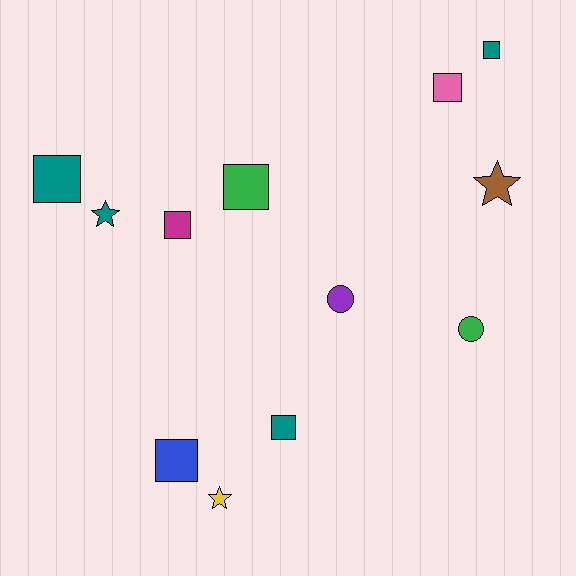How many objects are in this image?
There are 12 objects.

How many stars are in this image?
There are 3 stars.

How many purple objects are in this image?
There is 1 purple object.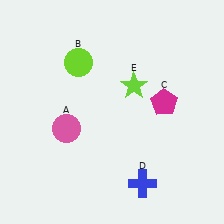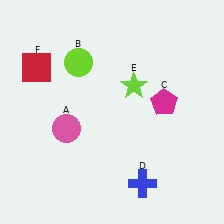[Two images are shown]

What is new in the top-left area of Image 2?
A red square (F) was added in the top-left area of Image 2.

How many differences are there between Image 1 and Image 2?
There is 1 difference between the two images.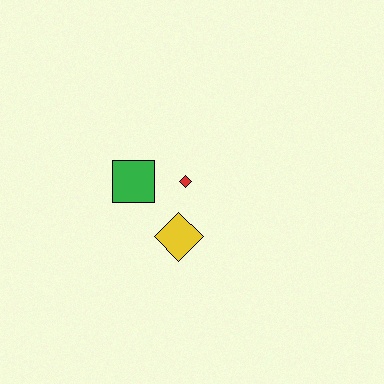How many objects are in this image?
There are 3 objects.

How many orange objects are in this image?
There are no orange objects.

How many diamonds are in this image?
There are 2 diamonds.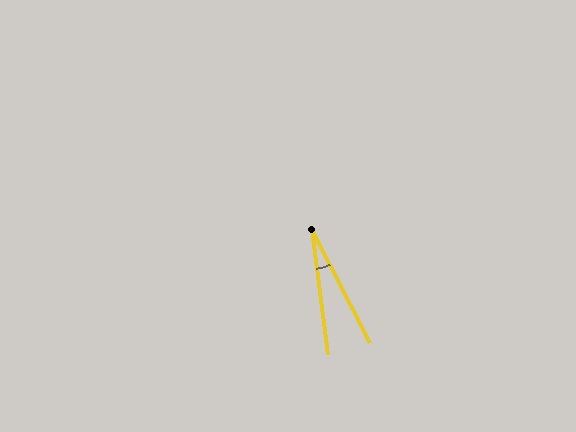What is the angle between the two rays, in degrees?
Approximately 20 degrees.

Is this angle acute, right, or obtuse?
It is acute.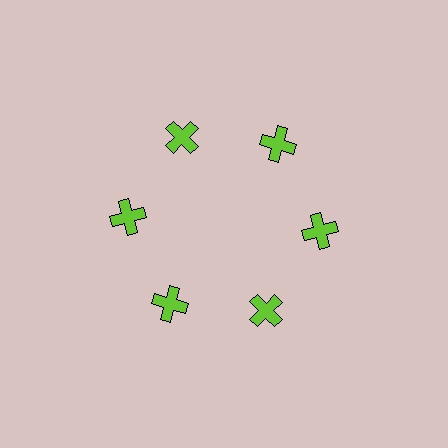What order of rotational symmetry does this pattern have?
This pattern has 6-fold rotational symmetry.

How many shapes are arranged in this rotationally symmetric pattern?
There are 6 shapes, arranged in 6 groups of 1.